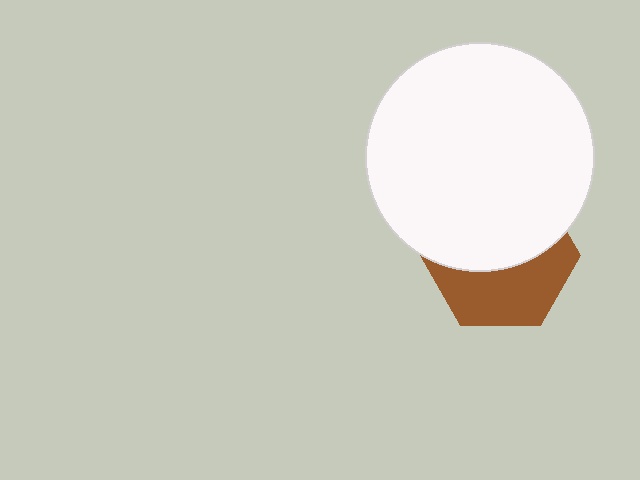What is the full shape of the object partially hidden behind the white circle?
The partially hidden object is a brown hexagon.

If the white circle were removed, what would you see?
You would see the complete brown hexagon.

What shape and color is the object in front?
The object in front is a white circle.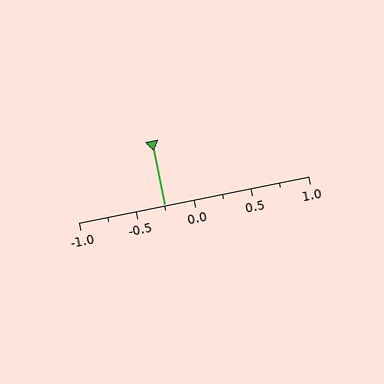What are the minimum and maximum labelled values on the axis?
The axis runs from -1.0 to 1.0.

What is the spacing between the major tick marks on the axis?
The major ticks are spaced 0.5 apart.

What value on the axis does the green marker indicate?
The marker indicates approximately -0.25.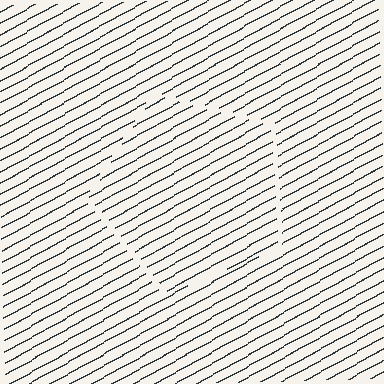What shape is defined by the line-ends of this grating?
An illusory pentagon. The interior of the shape contains the same grating, shifted by half a period — the contour is defined by the phase discontinuity where line-ends from the inner and outer gratings abut.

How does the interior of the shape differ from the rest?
The interior of the shape contains the same grating, shifted by half a period — the contour is defined by the phase discontinuity where line-ends from the inner and outer gratings abut.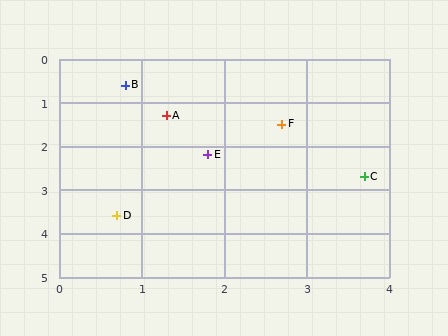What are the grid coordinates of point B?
Point B is at approximately (0.8, 0.6).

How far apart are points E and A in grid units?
Points E and A are about 1.0 grid units apart.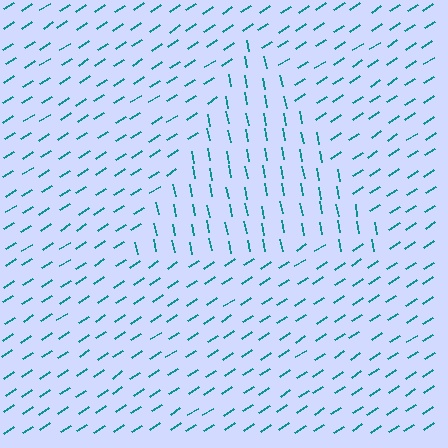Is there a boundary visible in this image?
Yes, there is a texture boundary formed by a change in line orientation.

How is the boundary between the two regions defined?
The boundary is defined purely by a change in line orientation (approximately 68 degrees difference). All lines are the same color and thickness.